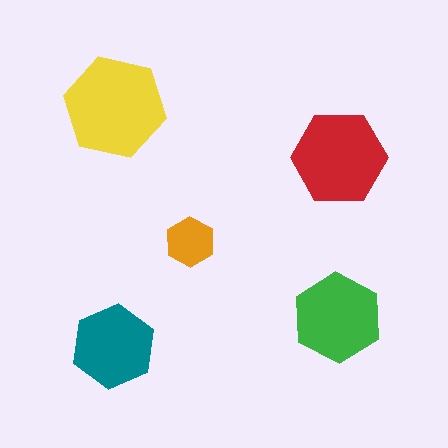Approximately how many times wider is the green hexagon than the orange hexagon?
About 2 times wider.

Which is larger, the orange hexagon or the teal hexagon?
The teal one.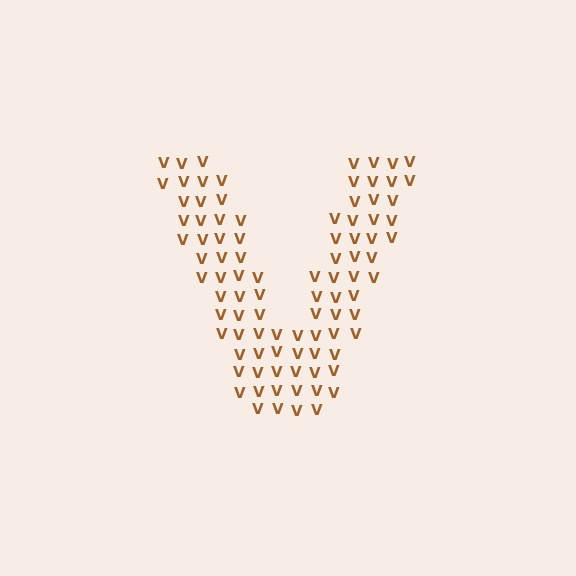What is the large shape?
The large shape is the letter V.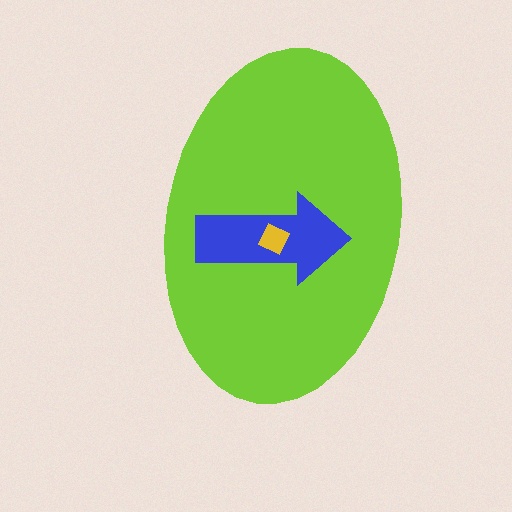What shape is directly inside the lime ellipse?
The blue arrow.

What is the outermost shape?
The lime ellipse.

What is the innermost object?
The yellow diamond.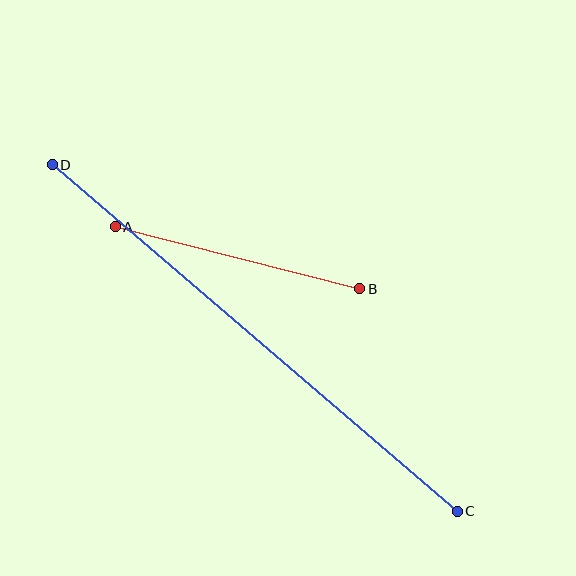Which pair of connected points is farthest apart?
Points C and D are farthest apart.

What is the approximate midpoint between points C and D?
The midpoint is at approximately (255, 338) pixels.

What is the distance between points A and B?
The distance is approximately 252 pixels.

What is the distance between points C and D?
The distance is approximately 533 pixels.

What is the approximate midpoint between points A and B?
The midpoint is at approximately (237, 258) pixels.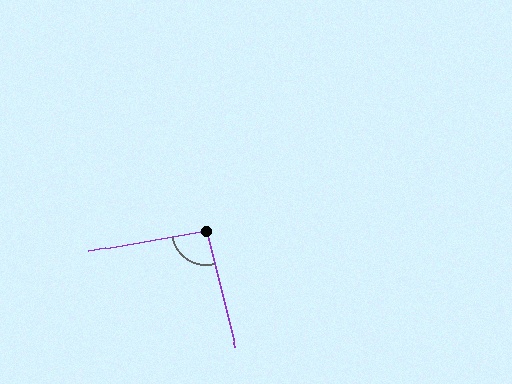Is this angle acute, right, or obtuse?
It is approximately a right angle.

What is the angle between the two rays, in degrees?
Approximately 94 degrees.